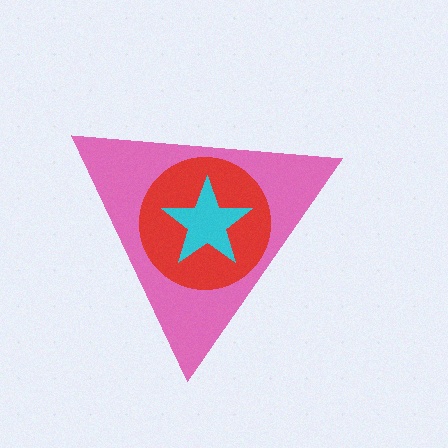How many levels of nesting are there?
3.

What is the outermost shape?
The pink triangle.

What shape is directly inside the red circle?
The cyan star.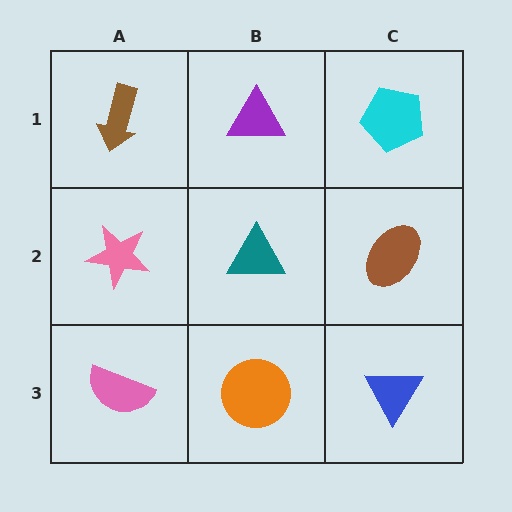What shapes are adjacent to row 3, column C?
A brown ellipse (row 2, column C), an orange circle (row 3, column B).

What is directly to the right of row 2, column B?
A brown ellipse.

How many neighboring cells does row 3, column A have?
2.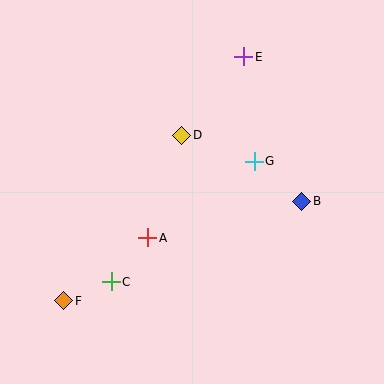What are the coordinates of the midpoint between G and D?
The midpoint between G and D is at (218, 148).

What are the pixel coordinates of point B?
Point B is at (302, 201).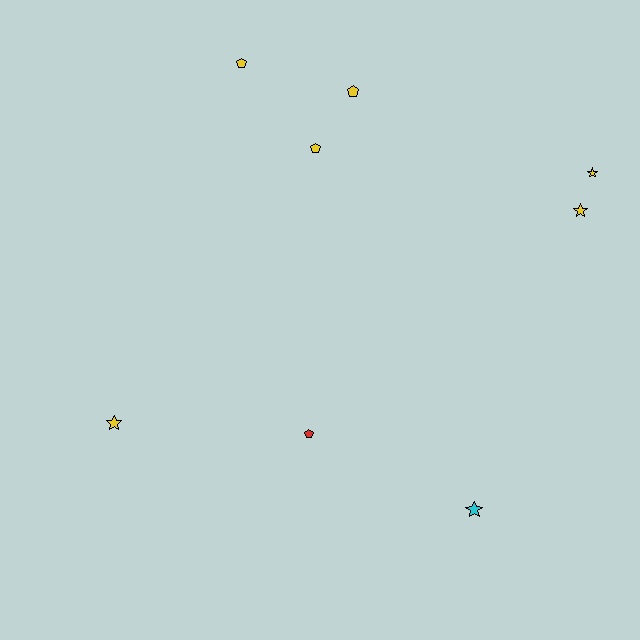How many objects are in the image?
There are 8 objects.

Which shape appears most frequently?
Pentagon, with 4 objects.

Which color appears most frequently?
Yellow, with 6 objects.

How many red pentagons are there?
There is 1 red pentagon.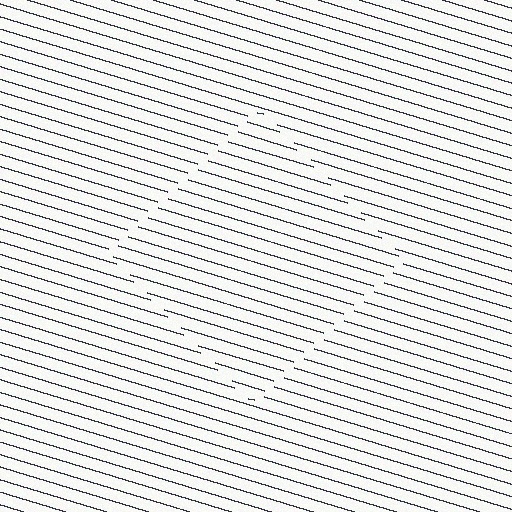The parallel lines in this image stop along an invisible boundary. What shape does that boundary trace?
An illusory square. The interior of the shape contains the same grating, shifted by half a period — the contour is defined by the phase discontinuity where line-ends from the inner and outer gratings abut.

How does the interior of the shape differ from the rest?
The interior of the shape contains the same grating, shifted by half a period — the contour is defined by the phase discontinuity where line-ends from the inner and outer gratings abut.